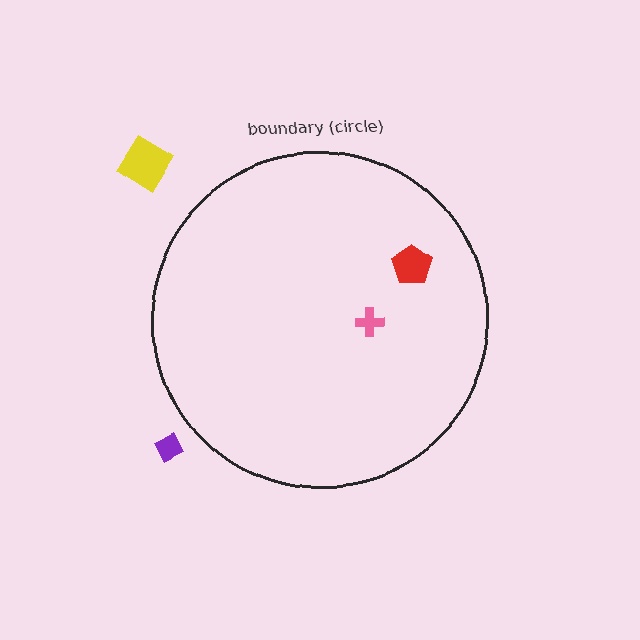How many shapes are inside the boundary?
2 inside, 2 outside.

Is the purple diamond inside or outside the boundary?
Outside.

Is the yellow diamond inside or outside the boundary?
Outside.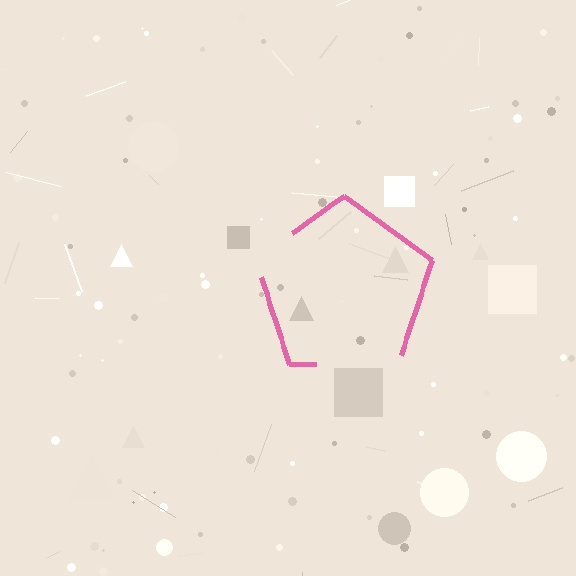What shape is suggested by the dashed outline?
The dashed outline suggests a pentagon.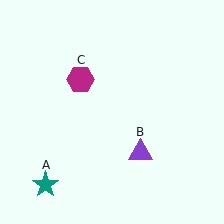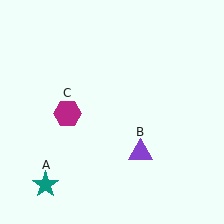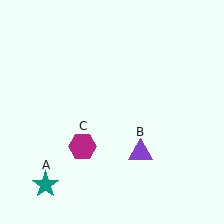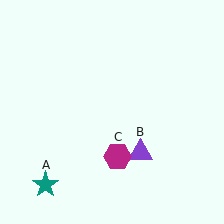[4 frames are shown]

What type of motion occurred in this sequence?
The magenta hexagon (object C) rotated counterclockwise around the center of the scene.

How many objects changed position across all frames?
1 object changed position: magenta hexagon (object C).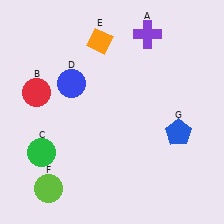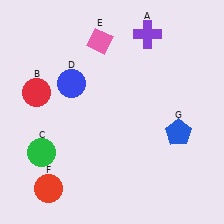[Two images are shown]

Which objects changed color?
E changed from orange to pink. F changed from lime to red.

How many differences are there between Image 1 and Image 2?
There are 2 differences between the two images.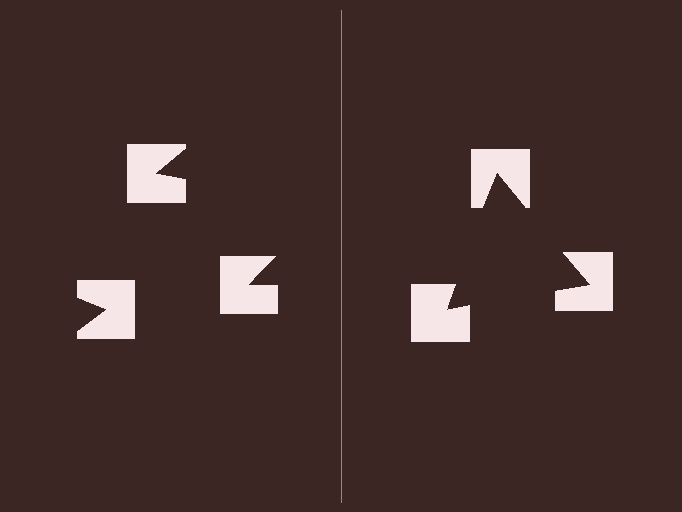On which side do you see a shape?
An illusory triangle appears on the right side. On the left side the wedge cuts are rotated, so no coherent shape forms.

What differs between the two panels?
The notched squares are positioned identically on both sides; only the wedge orientations differ. On the right they align to a triangle; on the left they are misaligned.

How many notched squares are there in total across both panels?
6 — 3 on each side.